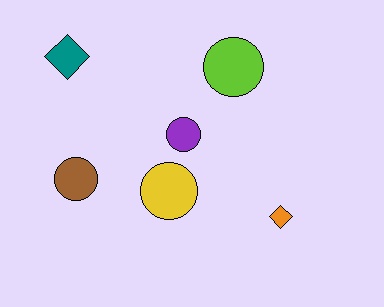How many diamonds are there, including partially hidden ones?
There are 2 diamonds.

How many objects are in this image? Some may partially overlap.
There are 6 objects.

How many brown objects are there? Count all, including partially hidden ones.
There is 1 brown object.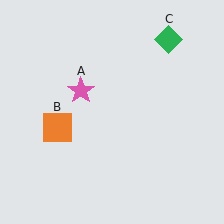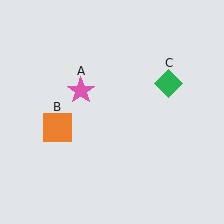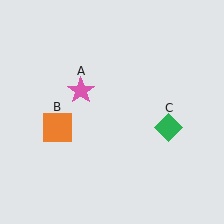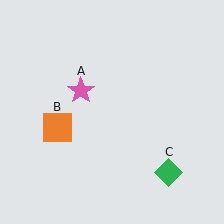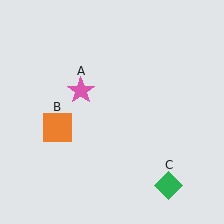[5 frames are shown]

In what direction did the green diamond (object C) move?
The green diamond (object C) moved down.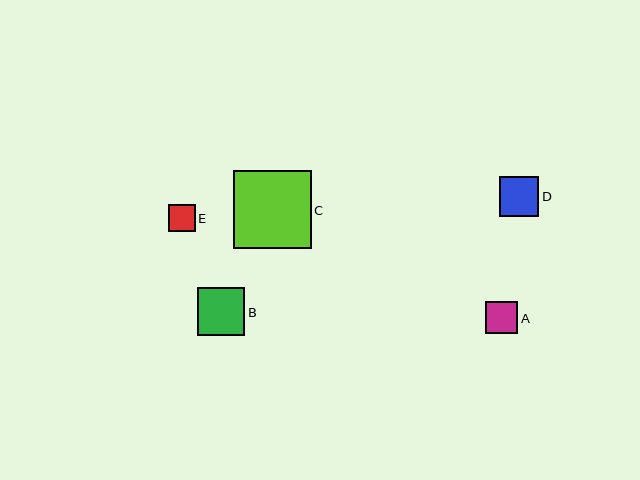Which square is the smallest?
Square E is the smallest with a size of approximately 26 pixels.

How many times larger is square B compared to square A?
Square B is approximately 1.5 times the size of square A.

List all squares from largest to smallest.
From largest to smallest: C, B, D, A, E.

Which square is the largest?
Square C is the largest with a size of approximately 78 pixels.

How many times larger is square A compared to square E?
Square A is approximately 1.2 times the size of square E.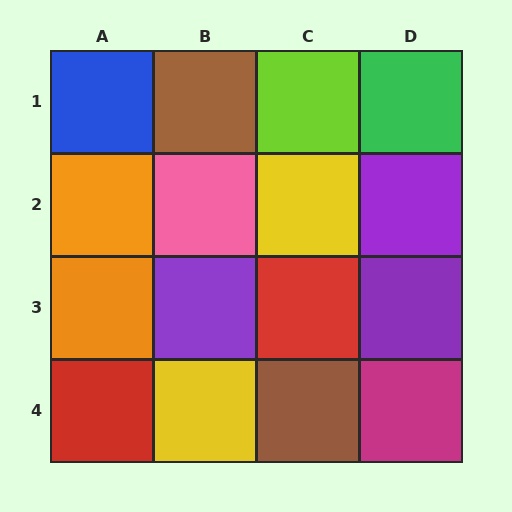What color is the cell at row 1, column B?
Brown.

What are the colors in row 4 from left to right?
Red, yellow, brown, magenta.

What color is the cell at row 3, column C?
Red.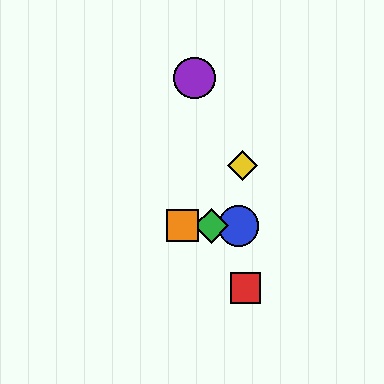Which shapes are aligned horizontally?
The blue circle, the green diamond, the orange square are aligned horizontally.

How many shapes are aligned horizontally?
3 shapes (the blue circle, the green diamond, the orange square) are aligned horizontally.